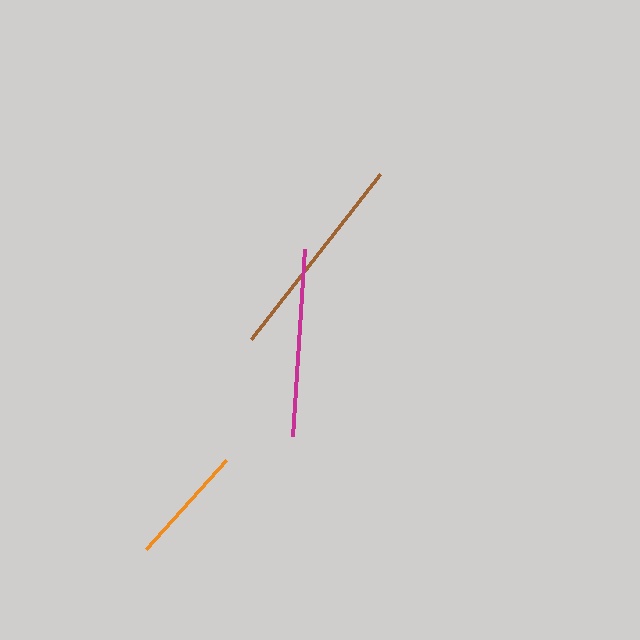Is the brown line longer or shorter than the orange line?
The brown line is longer than the orange line.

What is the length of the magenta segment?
The magenta segment is approximately 188 pixels long.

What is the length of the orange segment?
The orange segment is approximately 120 pixels long.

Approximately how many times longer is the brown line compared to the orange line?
The brown line is approximately 1.8 times the length of the orange line.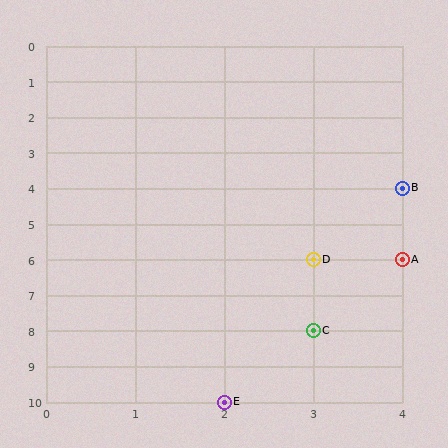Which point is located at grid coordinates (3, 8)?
Point C is at (3, 8).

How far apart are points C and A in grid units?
Points C and A are 1 column and 2 rows apart (about 2.2 grid units diagonally).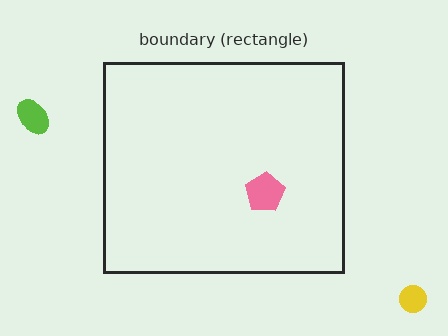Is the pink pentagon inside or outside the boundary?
Inside.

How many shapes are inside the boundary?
1 inside, 2 outside.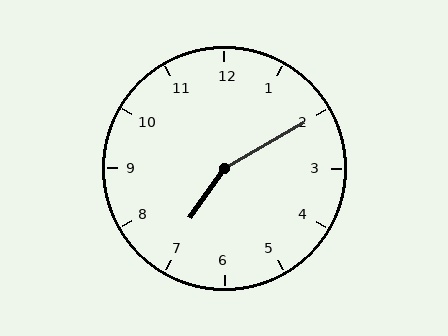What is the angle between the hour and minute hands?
Approximately 155 degrees.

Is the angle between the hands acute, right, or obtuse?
It is obtuse.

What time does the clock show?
7:10.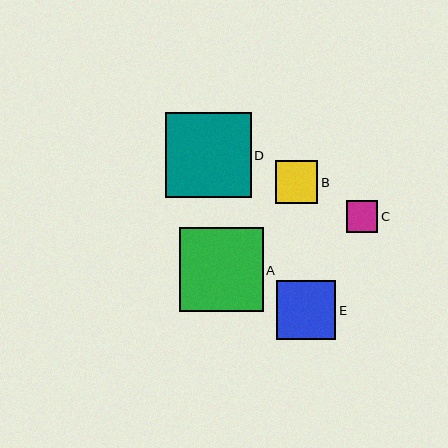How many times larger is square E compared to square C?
Square E is approximately 1.9 times the size of square C.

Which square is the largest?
Square D is the largest with a size of approximately 85 pixels.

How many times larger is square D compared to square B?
Square D is approximately 2.0 times the size of square B.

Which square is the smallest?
Square C is the smallest with a size of approximately 32 pixels.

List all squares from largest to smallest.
From largest to smallest: D, A, E, B, C.